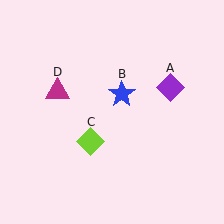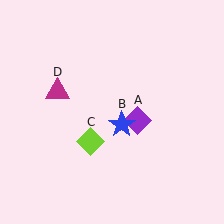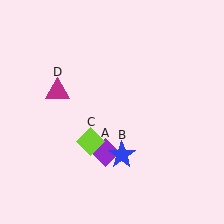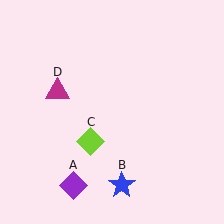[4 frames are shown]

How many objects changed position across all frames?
2 objects changed position: purple diamond (object A), blue star (object B).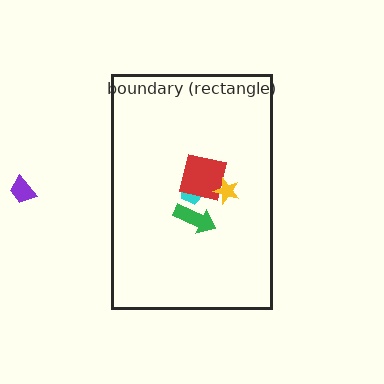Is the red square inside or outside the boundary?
Inside.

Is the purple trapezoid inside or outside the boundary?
Outside.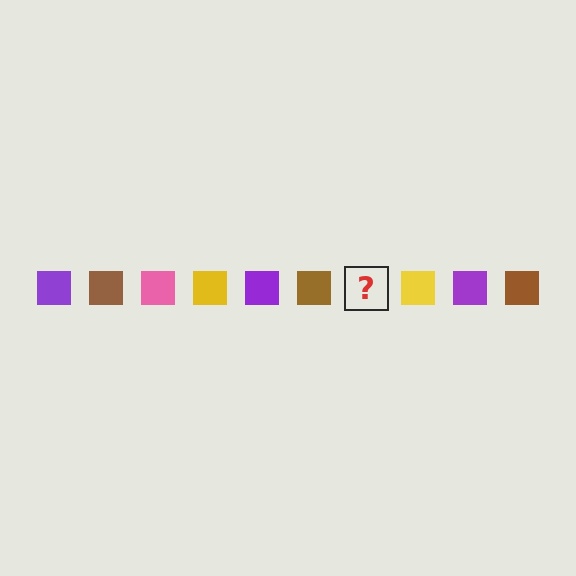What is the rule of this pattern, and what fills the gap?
The rule is that the pattern cycles through purple, brown, pink, yellow squares. The gap should be filled with a pink square.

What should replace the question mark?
The question mark should be replaced with a pink square.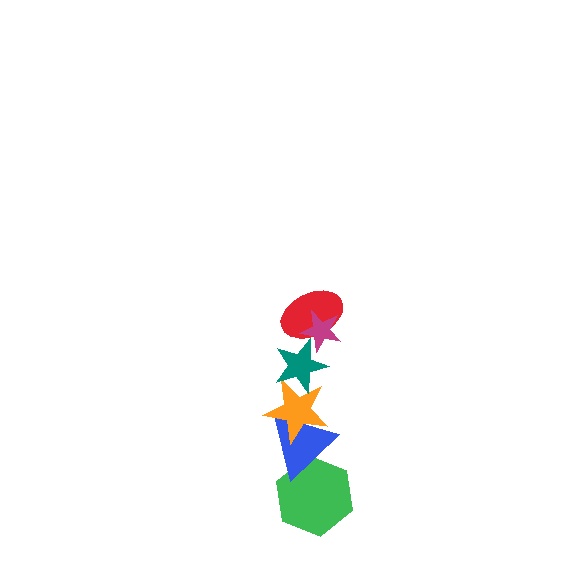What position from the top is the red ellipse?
The red ellipse is 2nd from the top.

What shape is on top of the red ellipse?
The magenta star is on top of the red ellipse.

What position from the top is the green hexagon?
The green hexagon is 6th from the top.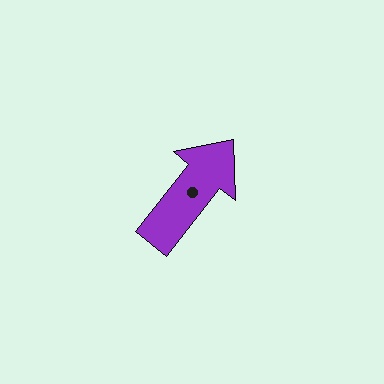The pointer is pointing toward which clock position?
Roughly 1 o'clock.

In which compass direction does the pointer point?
Northeast.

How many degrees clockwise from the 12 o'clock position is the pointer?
Approximately 38 degrees.